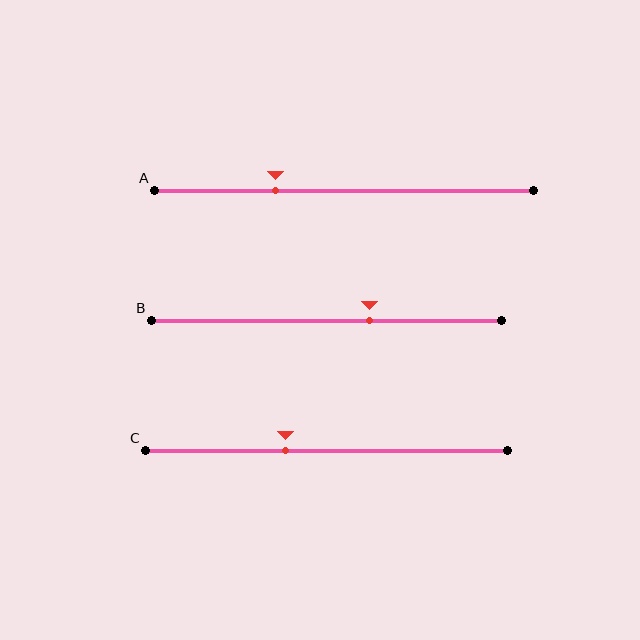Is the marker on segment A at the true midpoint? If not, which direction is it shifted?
No, the marker on segment A is shifted to the left by about 18% of the segment length.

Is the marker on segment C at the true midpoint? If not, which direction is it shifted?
No, the marker on segment C is shifted to the left by about 11% of the segment length.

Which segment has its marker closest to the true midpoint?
Segment C has its marker closest to the true midpoint.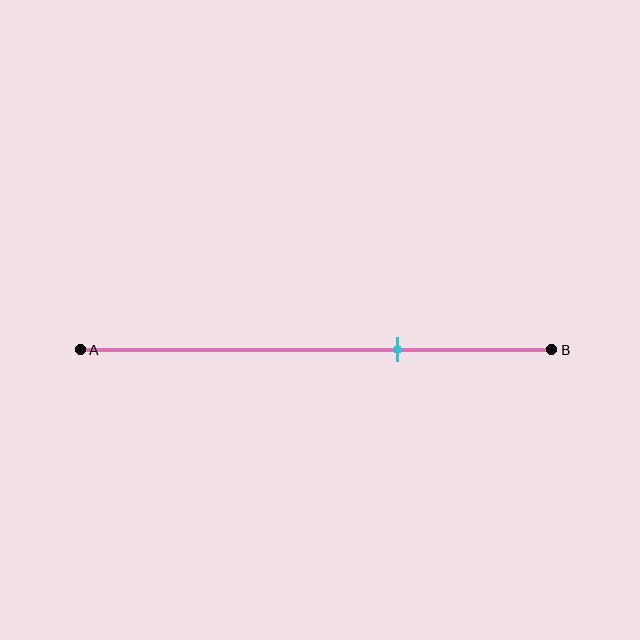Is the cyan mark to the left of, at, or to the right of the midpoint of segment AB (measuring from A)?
The cyan mark is to the right of the midpoint of segment AB.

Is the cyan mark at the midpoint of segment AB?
No, the mark is at about 65% from A, not at the 50% midpoint.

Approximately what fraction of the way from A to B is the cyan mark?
The cyan mark is approximately 65% of the way from A to B.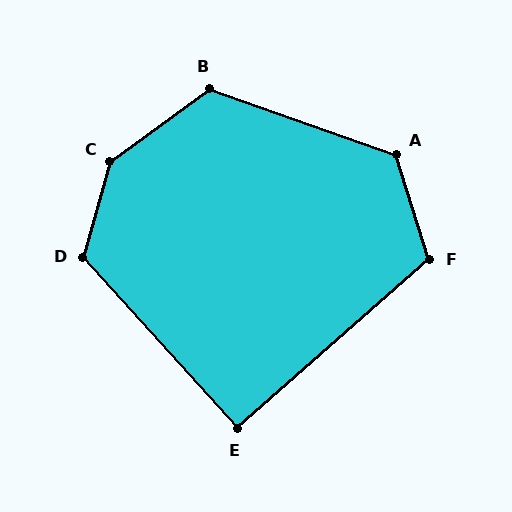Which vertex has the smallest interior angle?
E, at approximately 91 degrees.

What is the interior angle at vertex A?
Approximately 127 degrees (obtuse).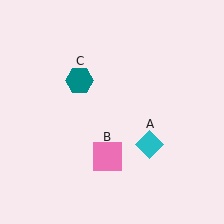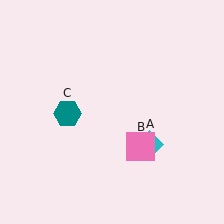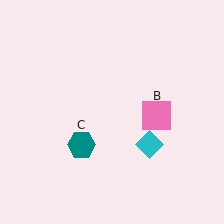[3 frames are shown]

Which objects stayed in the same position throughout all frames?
Cyan diamond (object A) remained stationary.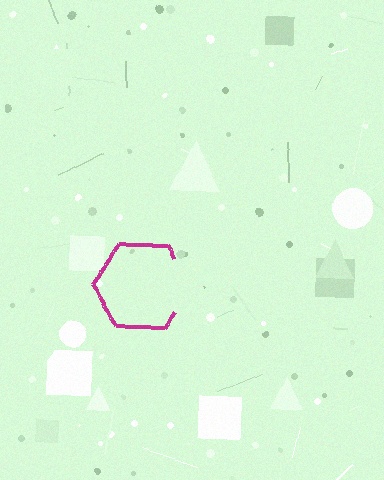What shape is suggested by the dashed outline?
The dashed outline suggests a hexagon.